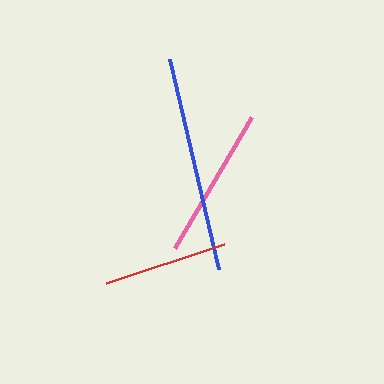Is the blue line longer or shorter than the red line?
The blue line is longer than the red line.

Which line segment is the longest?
The blue line is the longest at approximately 215 pixels.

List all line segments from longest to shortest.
From longest to shortest: blue, pink, red.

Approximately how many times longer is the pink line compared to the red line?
The pink line is approximately 1.2 times the length of the red line.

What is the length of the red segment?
The red segment is approximately 125 pixels long.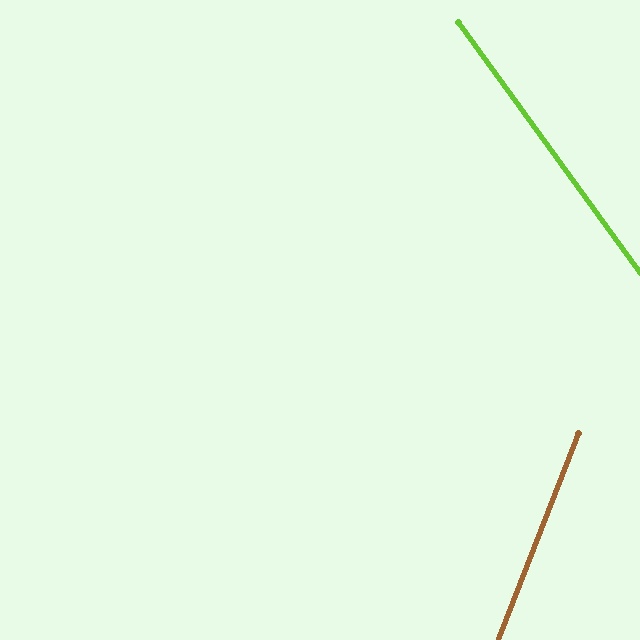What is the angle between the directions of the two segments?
Approximately 57 degrees.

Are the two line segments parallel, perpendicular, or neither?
Neither parallel nor perpendicular — they differ by about 57°.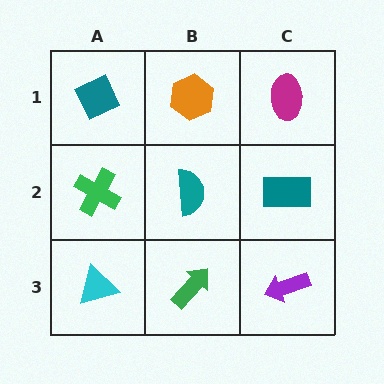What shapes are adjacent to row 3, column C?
A teal rectangle (row 2, column C), a green arrow (row 3, column B).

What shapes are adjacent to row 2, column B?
An orange hexagon (row 1, column B), a green arrow (row 3, column B), a green cross (row 2, column A), a teal rectangle (row 2, column C).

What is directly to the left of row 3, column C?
A green arrow.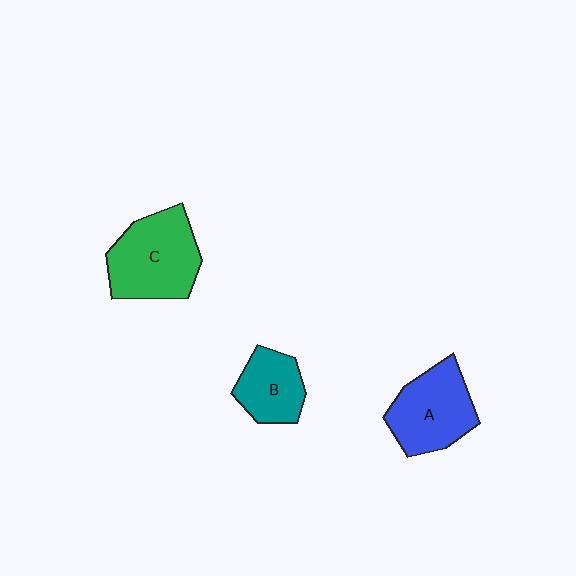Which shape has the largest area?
Shape C (green).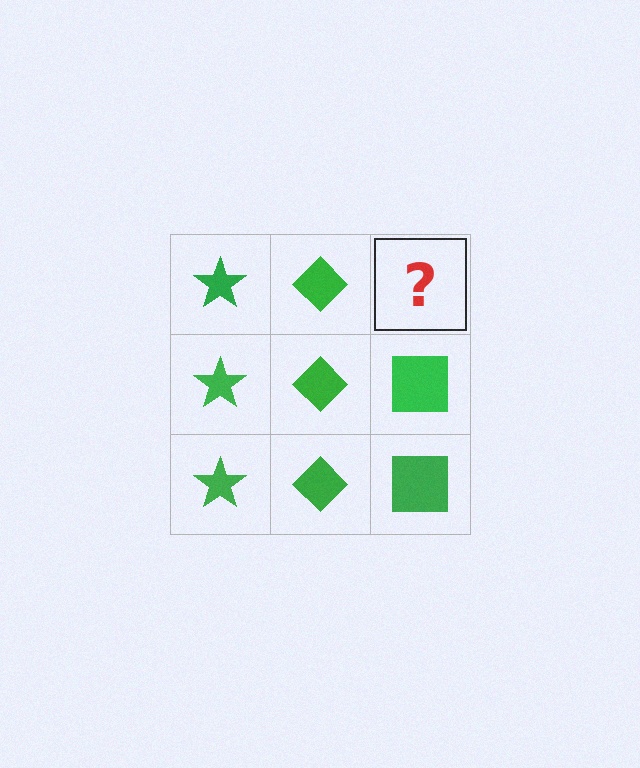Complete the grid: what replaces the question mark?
The question mark should be replaced with a green square.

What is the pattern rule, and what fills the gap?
The rule is that each column has a consistent shape. The gap should be filled with a green square.